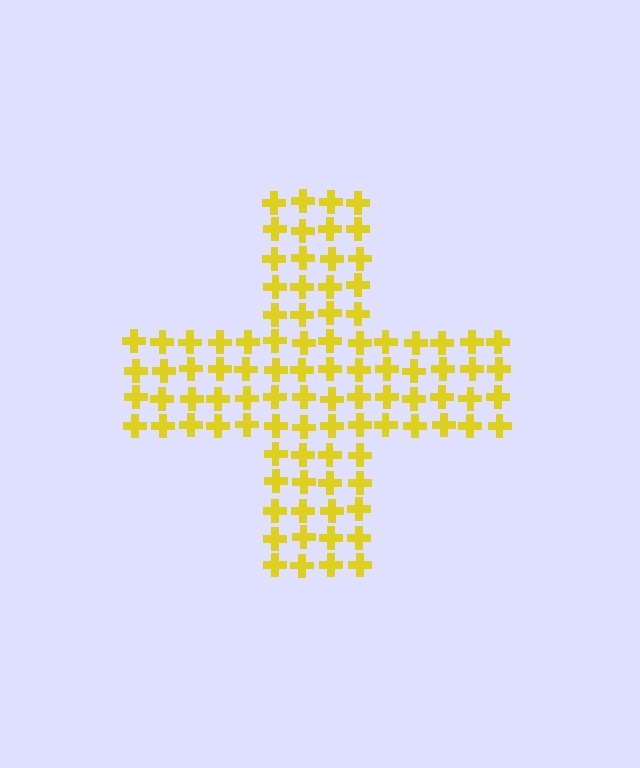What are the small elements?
The small elements are crosses.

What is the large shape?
The large shape is a cross.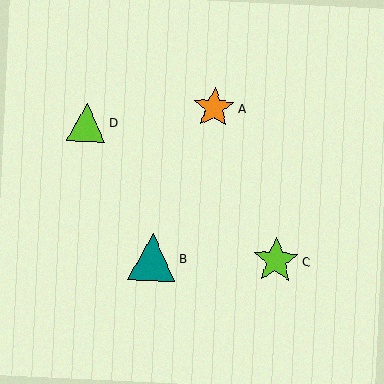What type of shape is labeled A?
Shape A is an orange star.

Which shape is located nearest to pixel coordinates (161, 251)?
The teal triangle (labeled B) at (152, 257) is nearest to that location.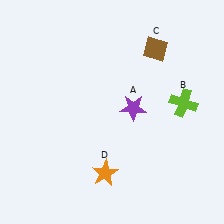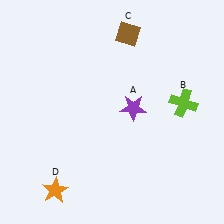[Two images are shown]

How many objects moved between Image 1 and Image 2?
2 objects moved between the two images.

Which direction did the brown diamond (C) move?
The brown diamond (C) moved left.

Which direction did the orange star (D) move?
The orange star (D) moved left.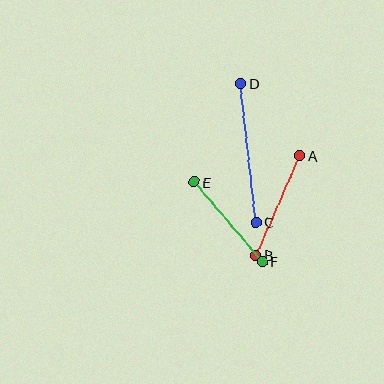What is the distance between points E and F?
The distance is approximately 104 pixels.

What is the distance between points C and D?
The distance is approximately 140 pixels.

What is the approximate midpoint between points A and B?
The midpoint is at approximately (278, 205) pixels.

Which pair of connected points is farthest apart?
Points C and D are farthest apart.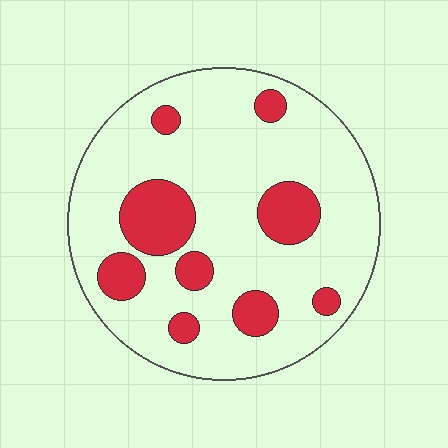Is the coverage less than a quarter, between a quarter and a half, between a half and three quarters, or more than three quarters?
Less than a quarter.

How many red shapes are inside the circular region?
9.